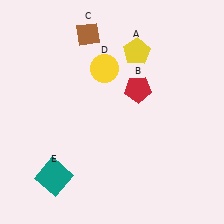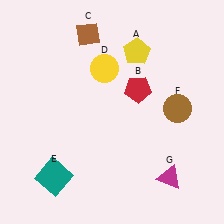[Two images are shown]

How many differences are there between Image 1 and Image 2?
There are 2 differences between the two images.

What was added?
A brown circle (F), a magenta triangle (G) were added in Image 2.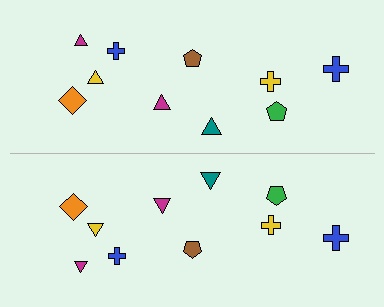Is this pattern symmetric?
Yes, this pattern has bilateral (reflection) symmetry.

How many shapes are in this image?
There are 20 shapes in this image.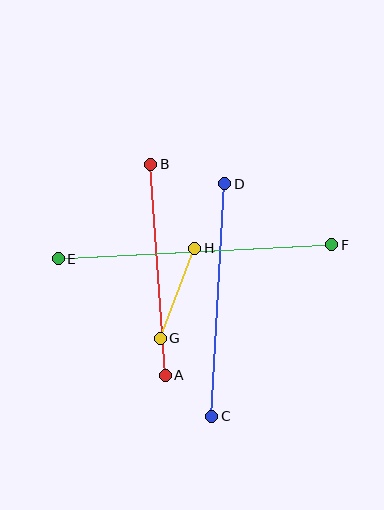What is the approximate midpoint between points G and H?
The midpoint is at approximately (178, 293) pixels.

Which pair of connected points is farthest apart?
Points E and F are farthest apart.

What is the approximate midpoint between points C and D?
The midpoint is at approximately (218, 300) pixels.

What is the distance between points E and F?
The distance is approximately 274 pixels.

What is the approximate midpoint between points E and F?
The midpoint is at approximately (195, 252) pixels.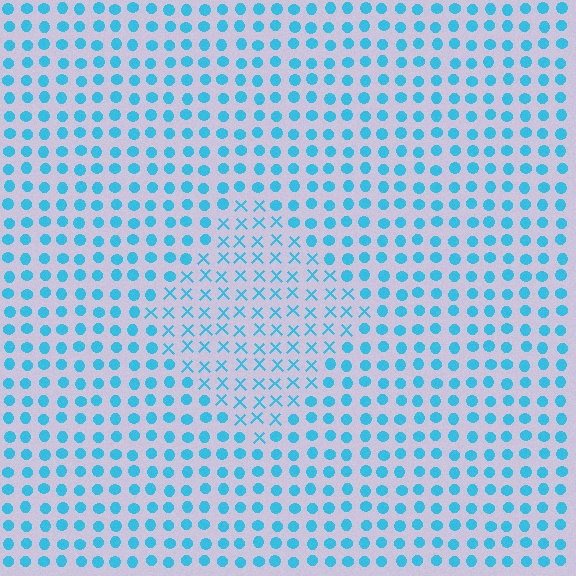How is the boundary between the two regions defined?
The boundary is defined by a change in element shape: X marks inside vs. circles outside. All elements share the same color and spacing.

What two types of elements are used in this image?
The image uses X marks inside the diamond region and circles outside it.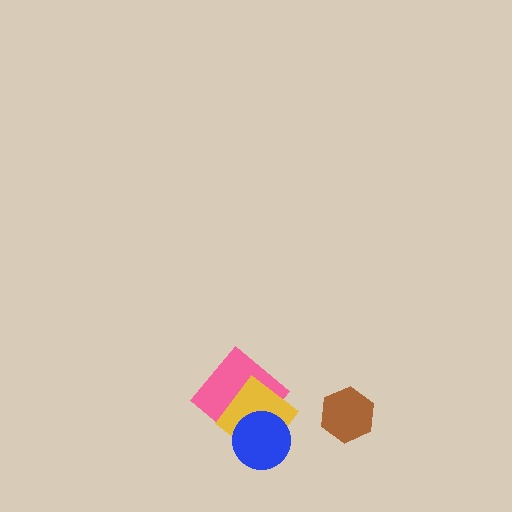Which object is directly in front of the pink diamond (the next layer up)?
The yellow diamond is directly in front of the pink diamond.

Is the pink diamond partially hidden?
Yes, it is partially covered by another shape.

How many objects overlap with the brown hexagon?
0 objects overlap with the brown hexagon.